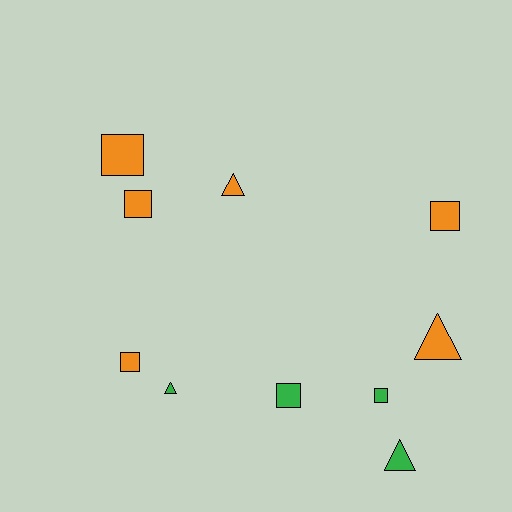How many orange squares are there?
There are 4 orange squares.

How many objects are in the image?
There are 10 objects.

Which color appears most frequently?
Orange, with 6 objects.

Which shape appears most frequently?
Square, with 6 objects.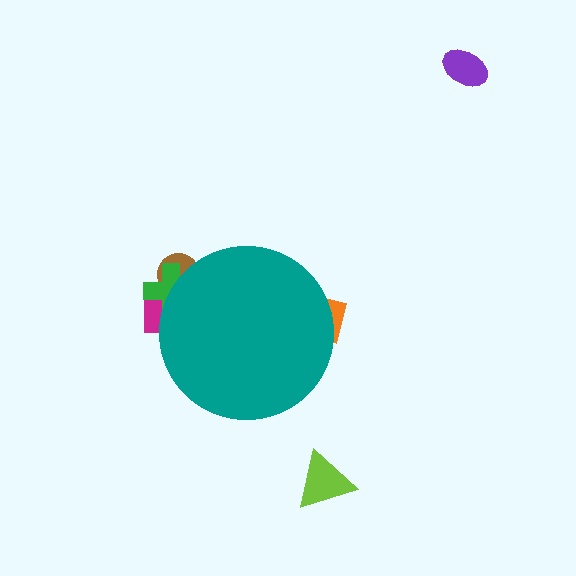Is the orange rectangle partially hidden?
Yes, the orange rectangle is partially hidden behind the teal circle.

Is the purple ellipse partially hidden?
No, the purple ellipse is fully visible.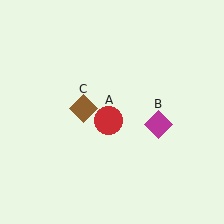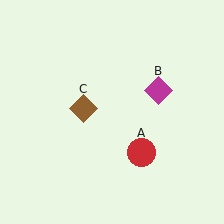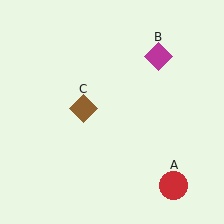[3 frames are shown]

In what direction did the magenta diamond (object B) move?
The magenta diamond (object B) moved up.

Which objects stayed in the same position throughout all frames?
Brown diamond (object C) remained stationary.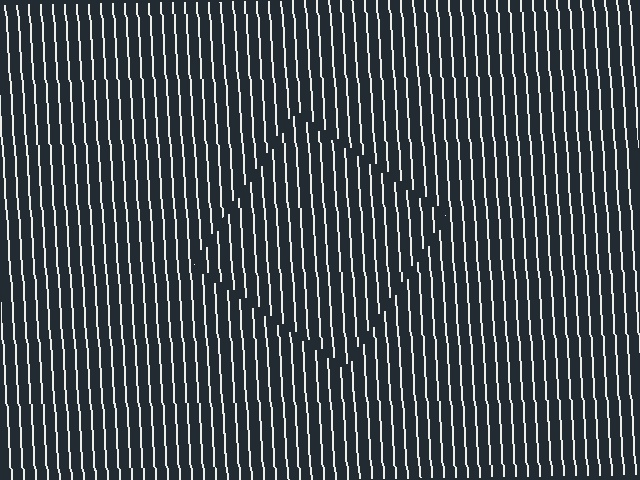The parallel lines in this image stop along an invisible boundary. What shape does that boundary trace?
An illusory square. The interior of the shape contains the same grating, shifted by half a period — the contour is defined by the phase discontinuity where line-ends from the inner and outer gratings abut.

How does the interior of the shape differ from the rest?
The interior of the shape contains the same grating, shifted by half a period — the contour is defined by the phase discontinuity where line-ends from the inner and outer gratings abut.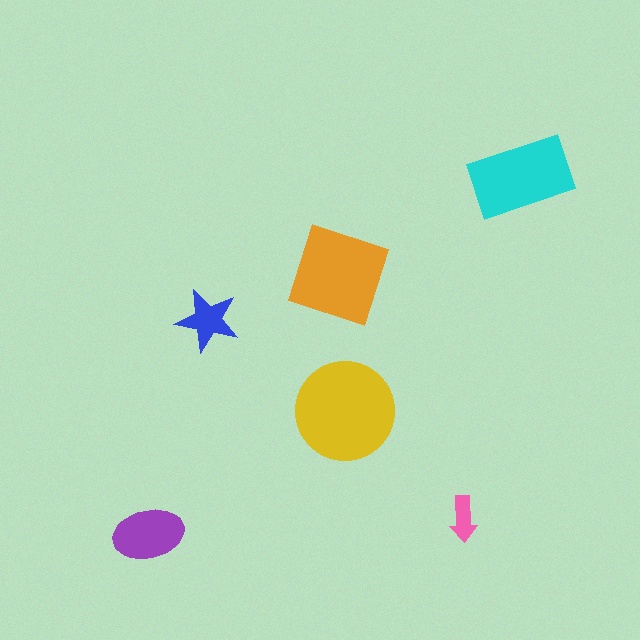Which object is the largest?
The yellow circle.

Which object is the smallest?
The pink arrow.